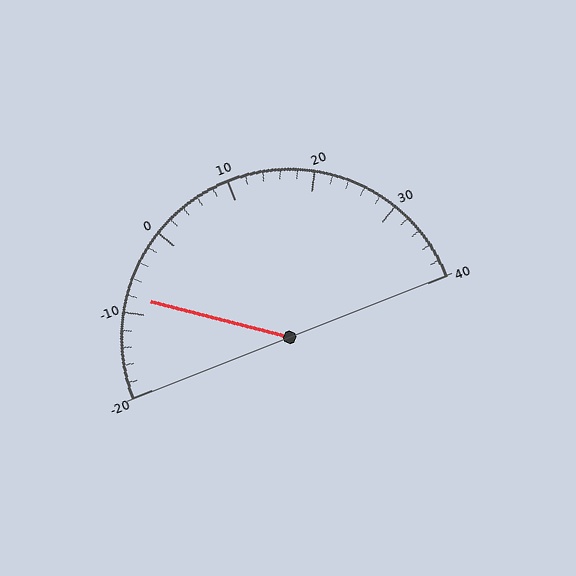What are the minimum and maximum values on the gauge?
The gauge ranges from -20 to 40.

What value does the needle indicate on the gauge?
The needle indicates approximately -8.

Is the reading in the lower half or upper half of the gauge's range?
The reading is in the lower half of the range (-20 to 40).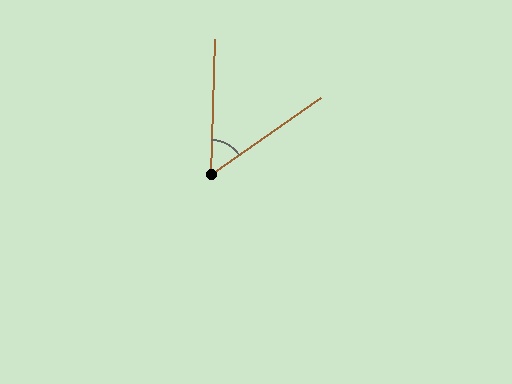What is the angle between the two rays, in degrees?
Approximately 53 degrees.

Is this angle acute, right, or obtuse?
It is acute.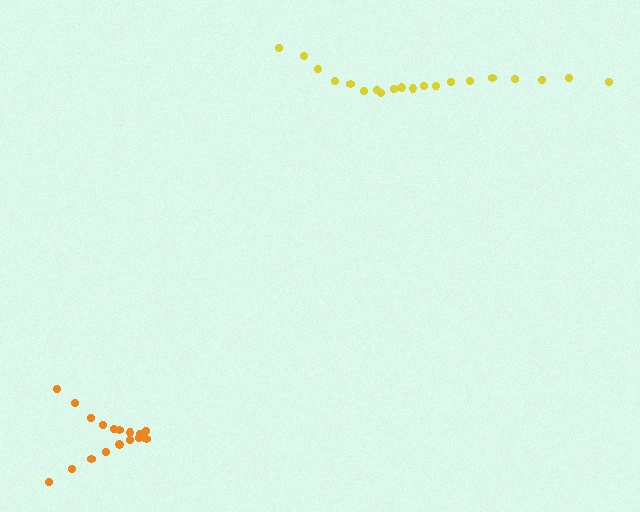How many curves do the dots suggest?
There are 2 distinct paths.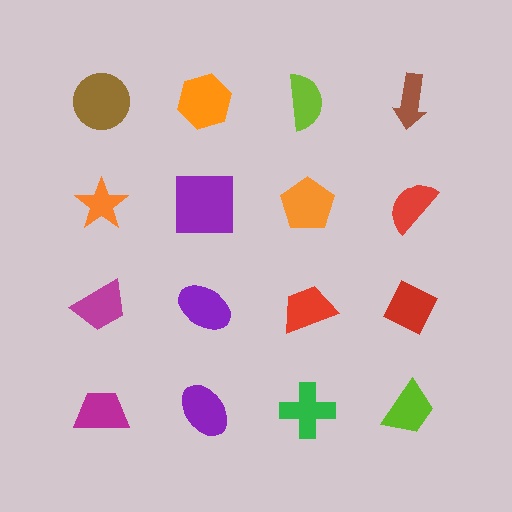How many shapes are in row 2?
4 shapes.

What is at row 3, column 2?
A purple ellipse.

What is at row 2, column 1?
An orange star.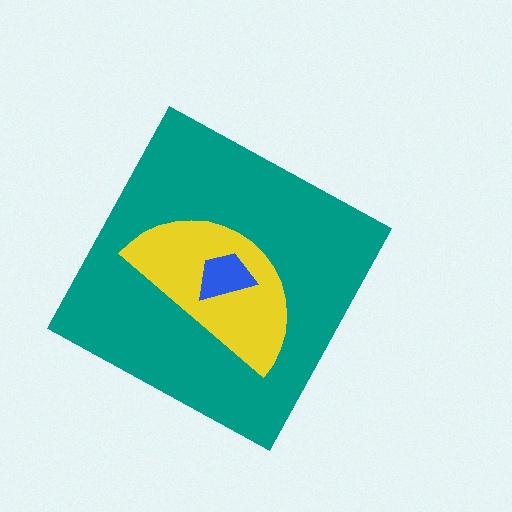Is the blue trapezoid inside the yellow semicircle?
Yes.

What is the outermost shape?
The teal diamond.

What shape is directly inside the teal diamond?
The yellow semicircle.